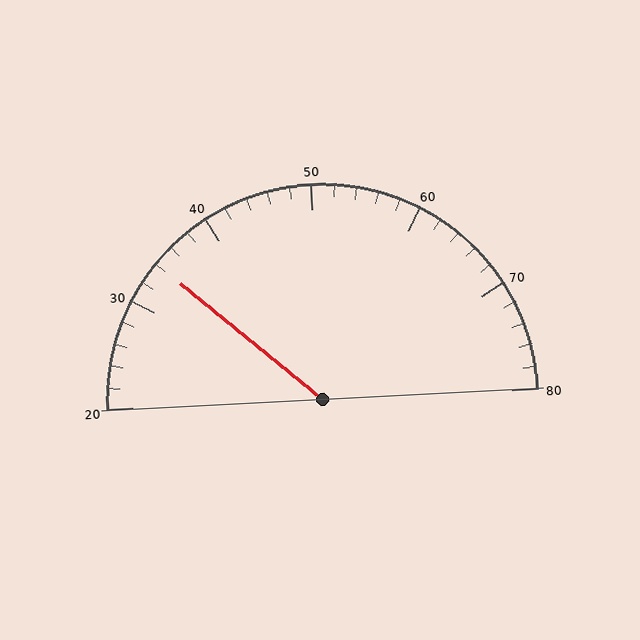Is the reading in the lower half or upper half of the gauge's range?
The reading is in the lower half of the range (20 to 80).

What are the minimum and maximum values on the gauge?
The gauge ranges from 20 to 80.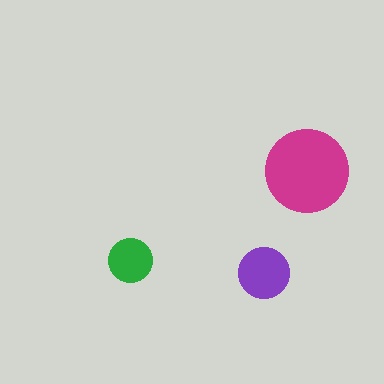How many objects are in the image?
There are 3 objects in the image.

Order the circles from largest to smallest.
the magenta one, the purple one, the green one.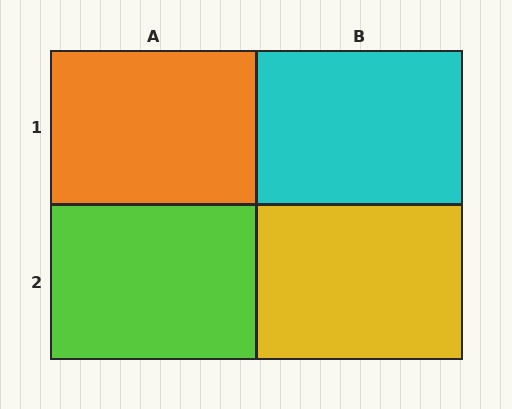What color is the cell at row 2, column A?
Lime.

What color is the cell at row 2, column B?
Yellow.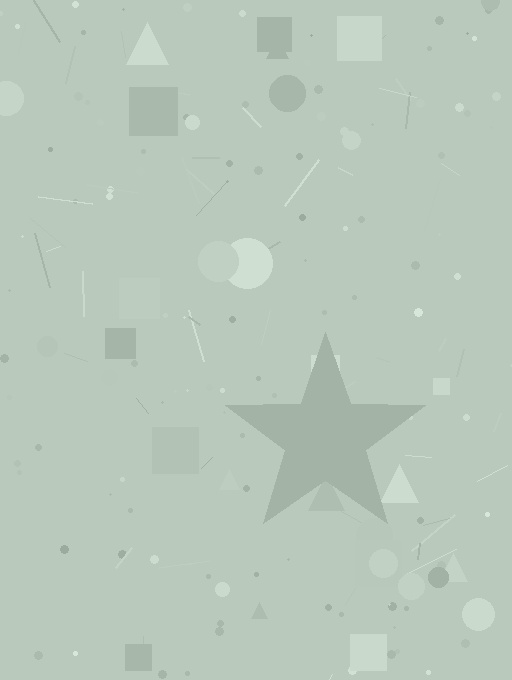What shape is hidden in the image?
A star is hidden in the image.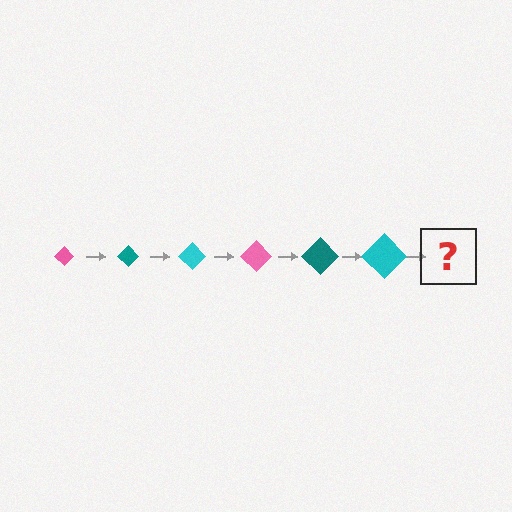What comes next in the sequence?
The next element should be a pink diamond, larger than the previous one.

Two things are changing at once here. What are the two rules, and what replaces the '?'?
The two rules are that the diamond grows larger each step and the color cycles through pink, teal, and cyan. The '?' should be a pink diamond, larger than the previous one.